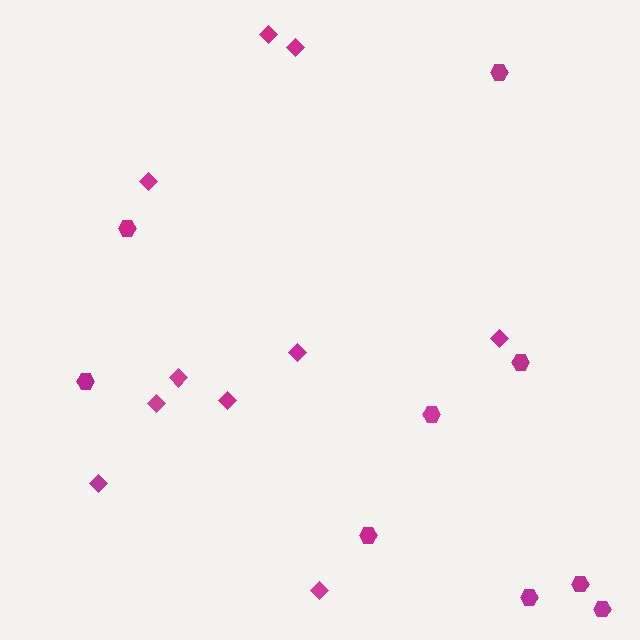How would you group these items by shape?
There are 2 groups: one group of hexagons (9) and one group of diamonds (10).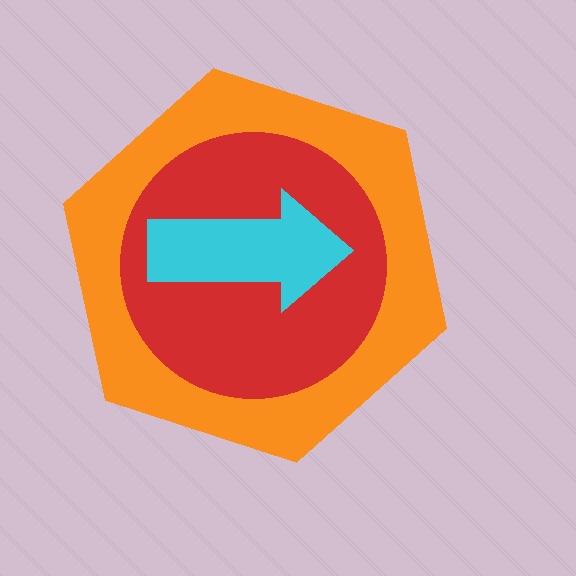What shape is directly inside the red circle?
The cyan arrow.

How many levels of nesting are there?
3.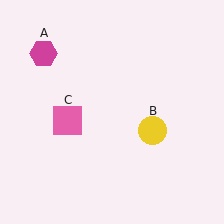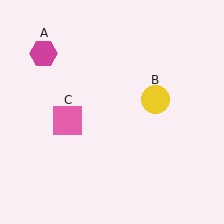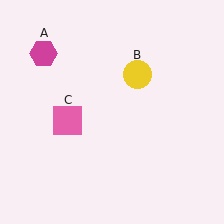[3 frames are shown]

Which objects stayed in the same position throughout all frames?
Magenta hexagon (object A) and pink square (object C) remained stationary.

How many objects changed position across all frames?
1 object changed position: yellow circle (object B).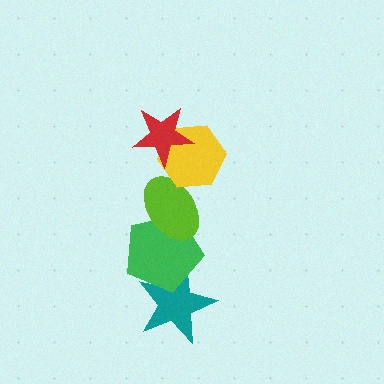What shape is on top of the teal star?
The green pentagon is on top of the teal star.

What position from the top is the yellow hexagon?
The yellow hexagon is 2nd from the top.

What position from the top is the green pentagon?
The green pentagon is 4th from the top.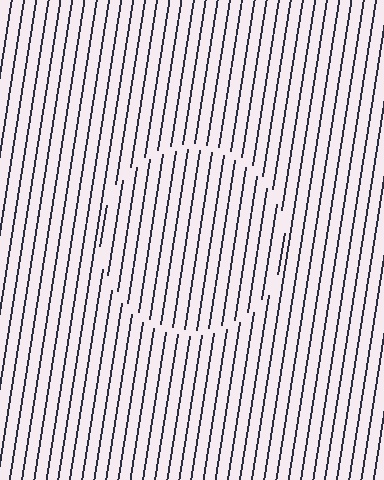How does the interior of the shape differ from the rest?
The interior of the shape contains the same grating, shifted by half a period — the contour is defined by the phase discontinuity where line-ends from the inner and outer gratings abut.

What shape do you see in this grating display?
An illusory circle. The interior of the shape contains the same grating, shifted by half a period — the contour is defined by the phase discontinuity where line-ends from the inner and outer gratings abut.